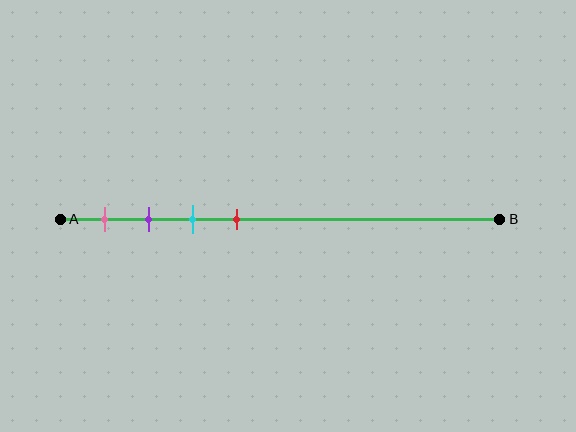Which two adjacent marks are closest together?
The purple and cyan marks are the closest adjacent pair.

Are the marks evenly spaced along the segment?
Yes, the marks are approximately evenly spaced.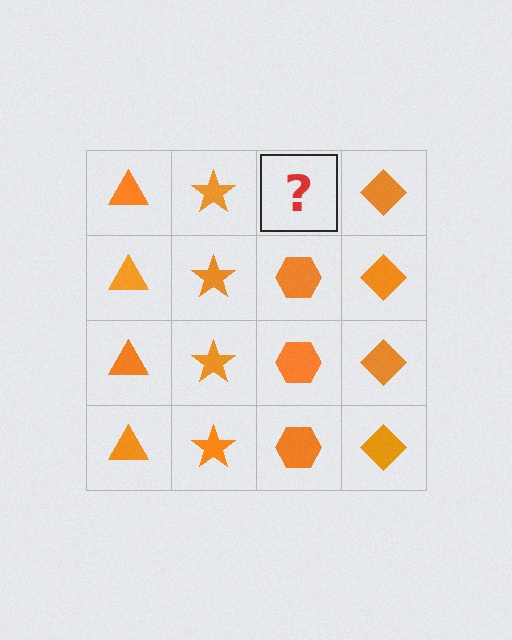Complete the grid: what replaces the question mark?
The question mark should be replaced with an orange hexagon.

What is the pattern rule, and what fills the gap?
The rule is that each column has a consistent shape. The gap should be filled with an orange hexagon.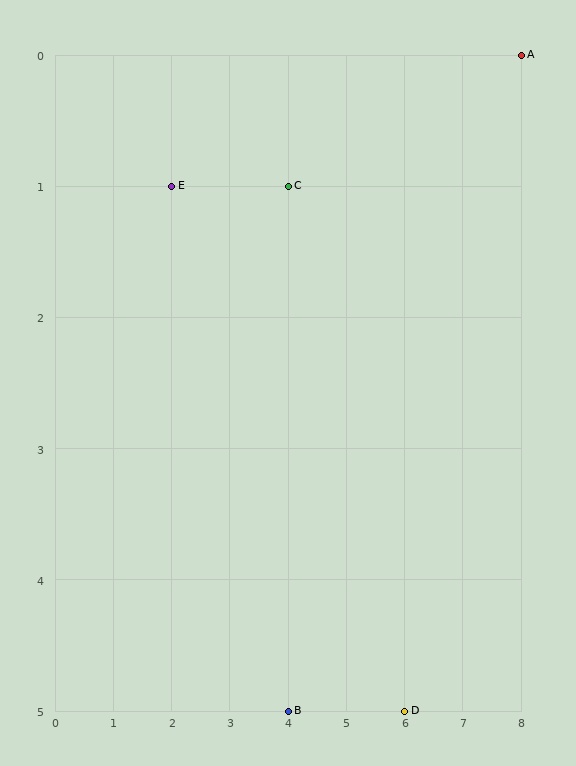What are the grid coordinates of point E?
Point E is at grid coordinates (2, 1).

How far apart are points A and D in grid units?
Points A and D are 2 columns and 5 rows apart (about 5.4 grid units diagonally).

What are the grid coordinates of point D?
Point D is at grid coordinates (6, 5).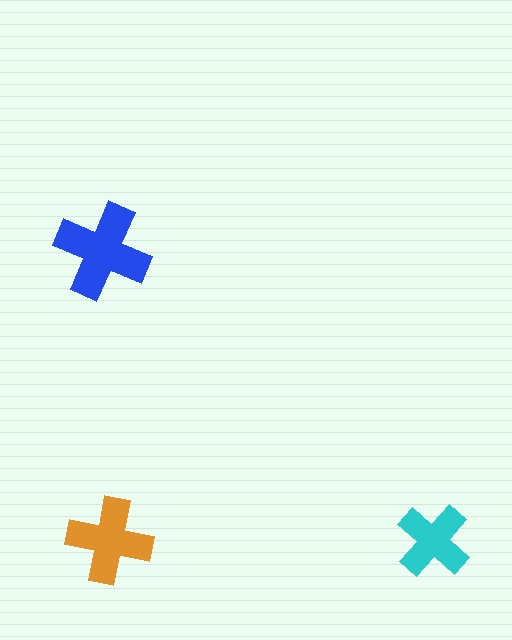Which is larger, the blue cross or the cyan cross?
The blue one.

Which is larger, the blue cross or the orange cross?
The blue one.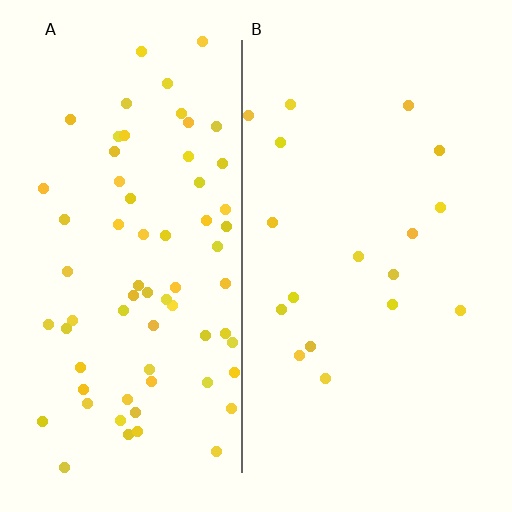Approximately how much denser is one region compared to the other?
Approximately 3.9× — region A over region B.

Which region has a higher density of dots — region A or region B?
A (the left).